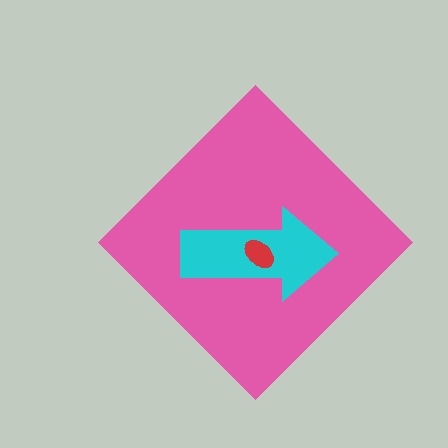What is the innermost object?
The red ellipse.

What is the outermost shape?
The pink diamond.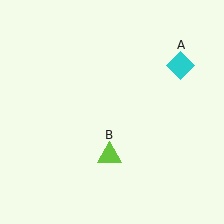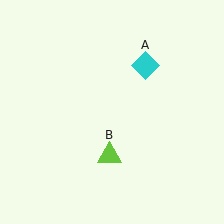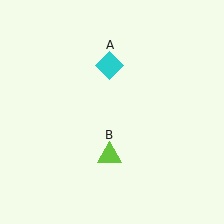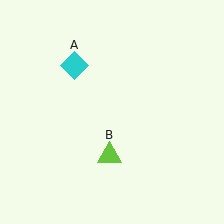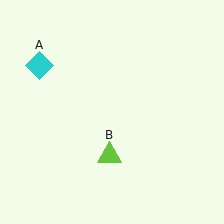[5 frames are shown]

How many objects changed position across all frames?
1 object changed position: cyan diamond (object A).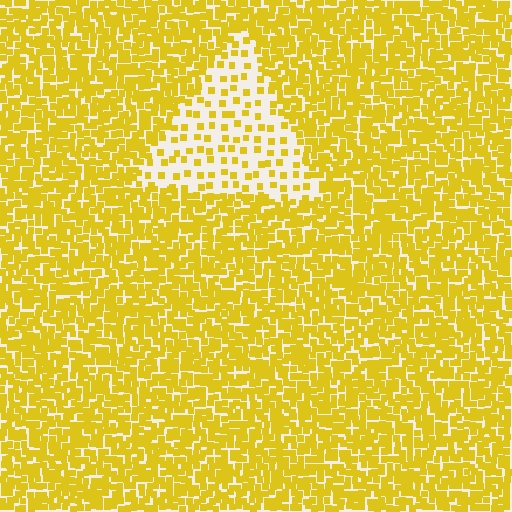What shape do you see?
I see a triangle.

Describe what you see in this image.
The image contains small yellow elements arranged at two different densities. A triangle-shaped region is visible where the elements are less densely packed than the surrounding area.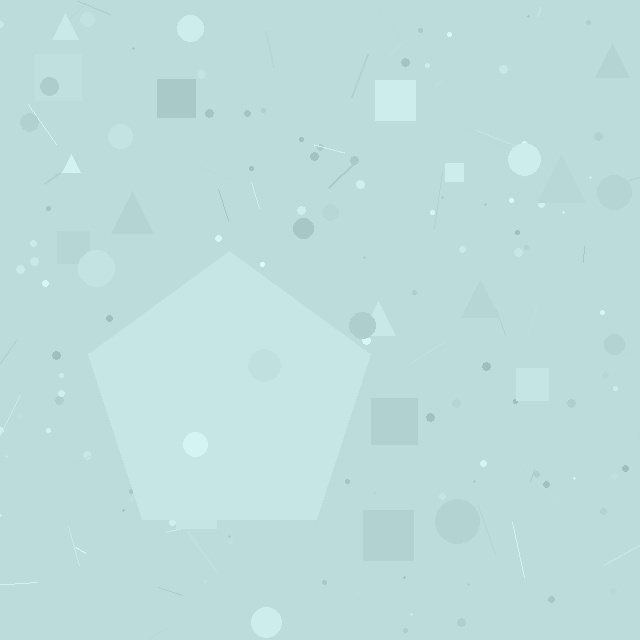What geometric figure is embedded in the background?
A pentagon is embedded in the background.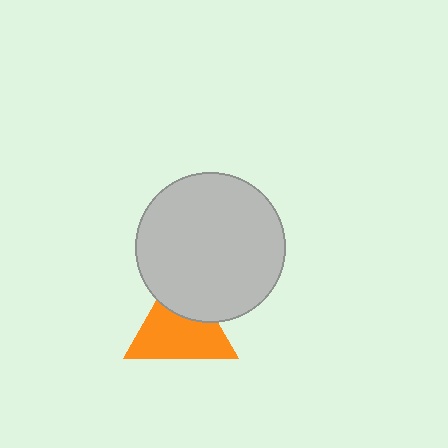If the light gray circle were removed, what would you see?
You would see the complete orange triangle.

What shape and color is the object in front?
The object in front is a light gray circle.